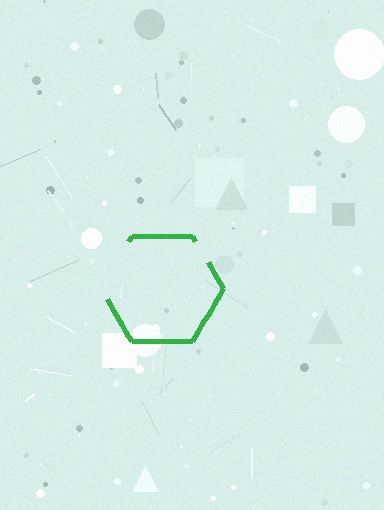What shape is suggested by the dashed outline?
The dashed outline suggests a hexagon.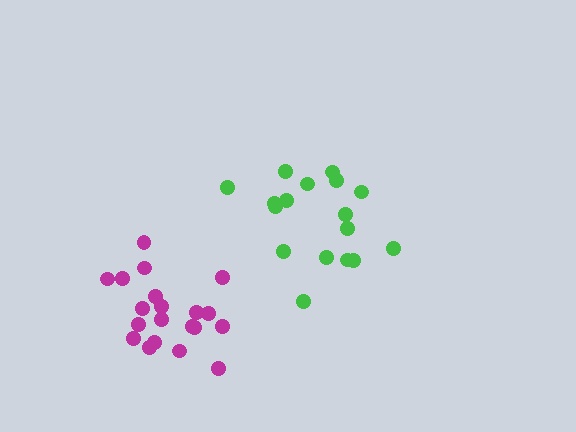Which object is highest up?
The green cluster is topmost.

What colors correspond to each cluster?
The clusters are colored: magenta, green.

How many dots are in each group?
Group 1: 20 dots, Group 2: 17 dots (37 total).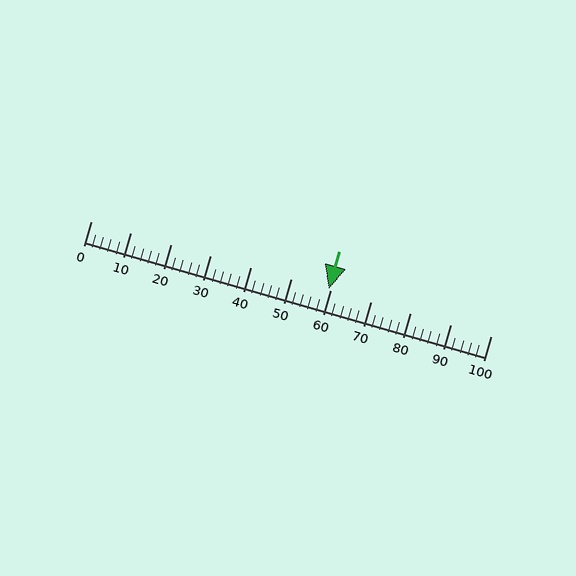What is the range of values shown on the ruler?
The ruler shows values from 0 to 100.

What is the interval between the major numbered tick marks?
The major tick marks are spaced 10 units apart.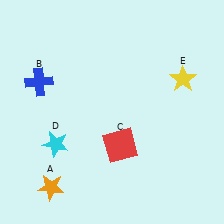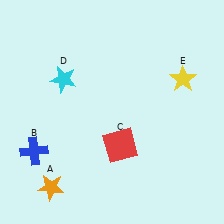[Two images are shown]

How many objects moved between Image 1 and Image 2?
2 objects moved between the two images.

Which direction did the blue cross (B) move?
The blue cross (B) moved down.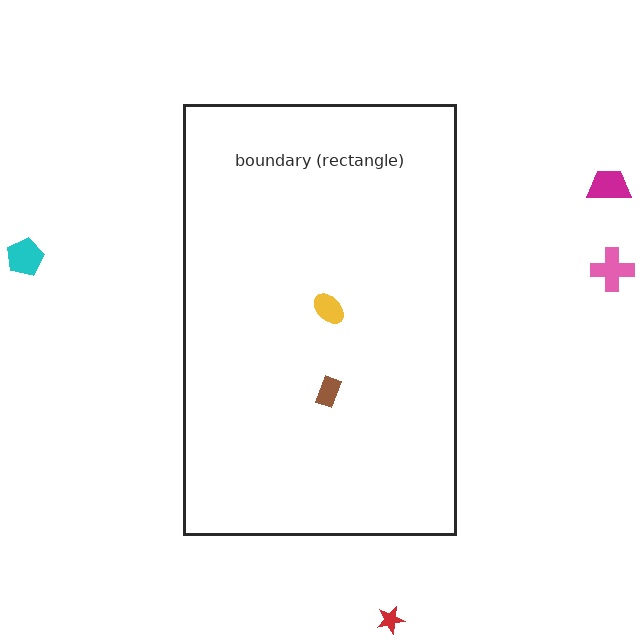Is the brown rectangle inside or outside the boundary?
Inside.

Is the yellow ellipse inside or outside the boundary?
Inside.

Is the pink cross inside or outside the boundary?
Outside.